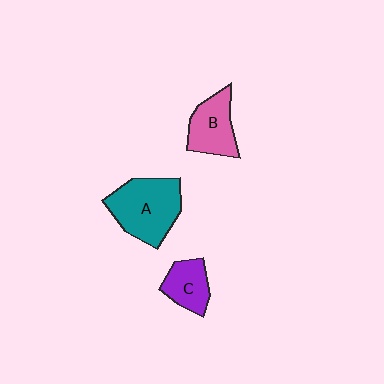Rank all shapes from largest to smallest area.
From largest to smallest: A (teal), B (pink), C (purple).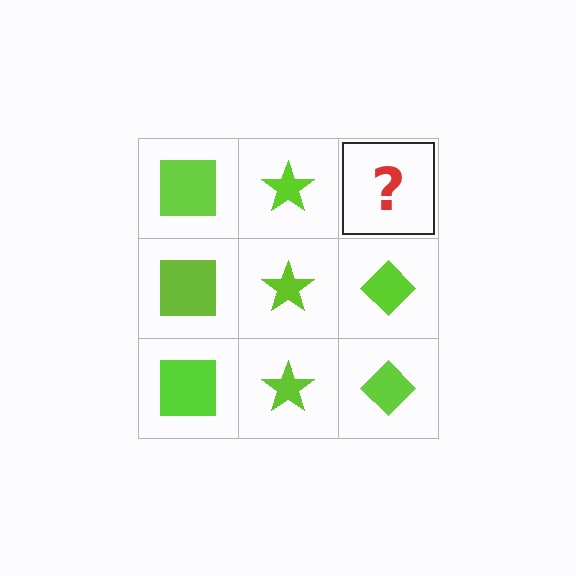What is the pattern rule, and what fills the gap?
The rule is that each column has a consistent shape. The gap should be filled with a lime diamond.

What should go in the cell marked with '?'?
The missing cell should contain a lime diamond.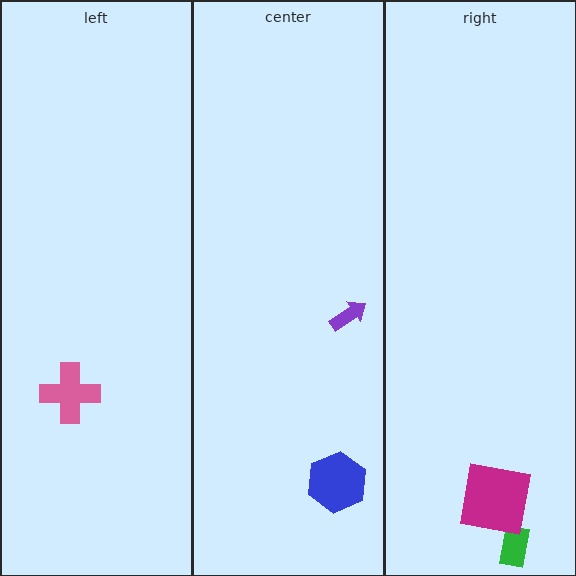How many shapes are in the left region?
1.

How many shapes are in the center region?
2.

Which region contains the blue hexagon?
The center region.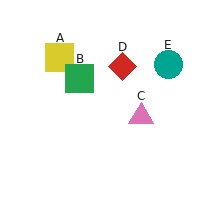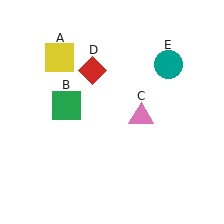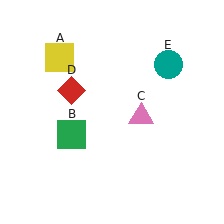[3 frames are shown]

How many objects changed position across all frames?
2 objects changed position: green square (object B), red diamond (object D).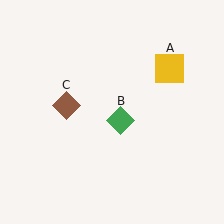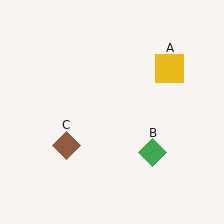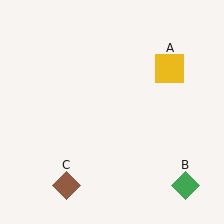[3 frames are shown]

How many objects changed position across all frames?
2 objects changed position: green diamond (object B), brown diamond (object C).